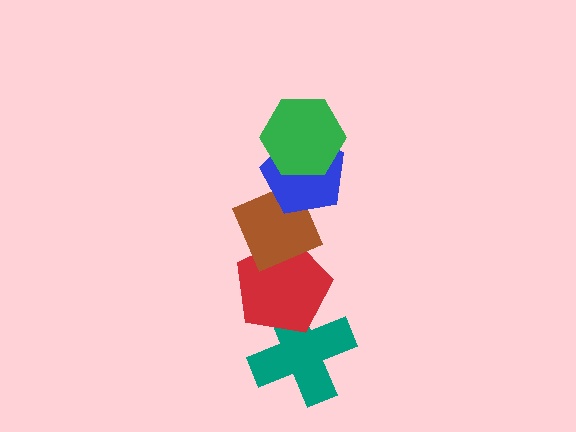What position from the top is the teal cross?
The teal cross is 5th from the top.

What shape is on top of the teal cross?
The red pentagon is on top of the teal cross.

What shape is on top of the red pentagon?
The brown diamond is on top of the red pentagon.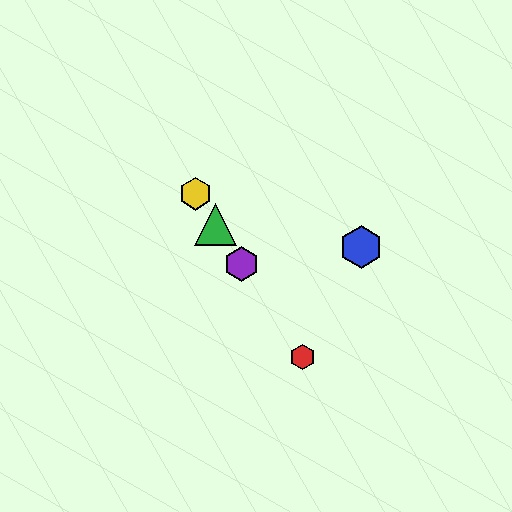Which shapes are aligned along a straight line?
The red hexagon, the green triangle, the yellow hexagon, the purple hexagon are aligned along a straight line.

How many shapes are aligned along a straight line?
4 shapes (the red hexagon, the green triangle, the yellow hexagon, the purple hexagon) are aligned along a straight line.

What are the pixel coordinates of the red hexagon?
The red hexagon is at (302, 357).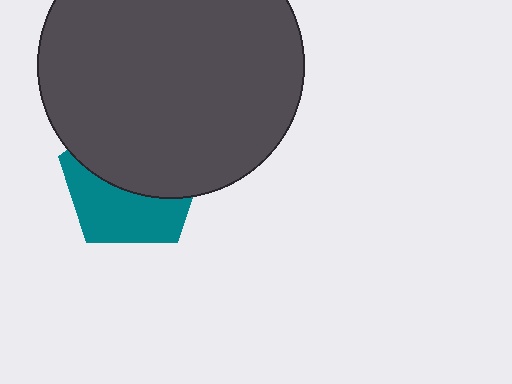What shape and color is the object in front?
The object in front is a dark gray circle.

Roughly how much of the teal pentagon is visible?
A small part of it is visible (roughly 44%).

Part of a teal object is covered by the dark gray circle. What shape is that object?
It is a pentagon.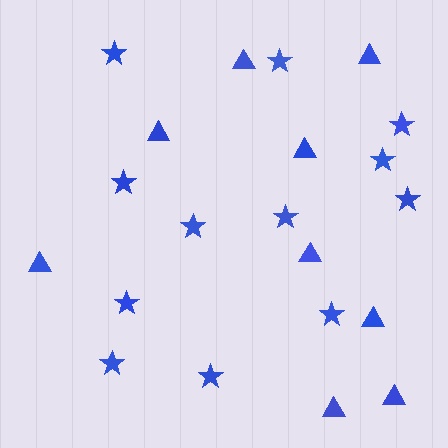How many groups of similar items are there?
There are 2 groups: one group of stars (12) and one group of triangles (9).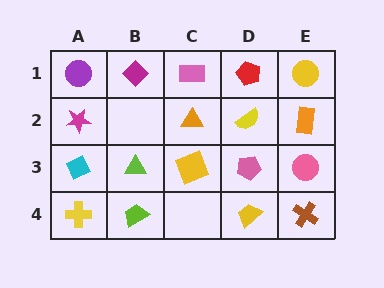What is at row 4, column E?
A brown cross.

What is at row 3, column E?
A pink circle.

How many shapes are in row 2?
4 shapes.